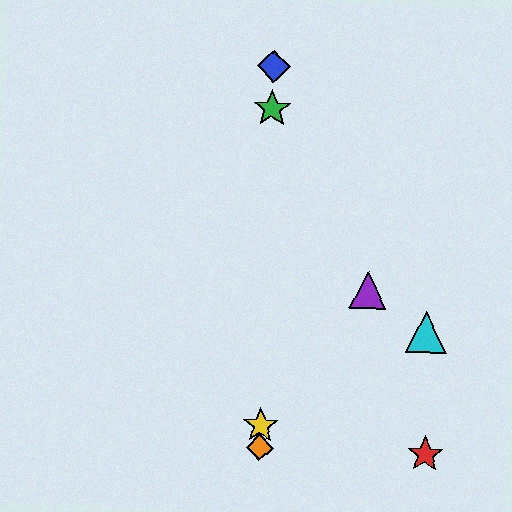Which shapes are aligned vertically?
The blue diamond, the green star, the yellow star, the orange diamond are aligned vertically.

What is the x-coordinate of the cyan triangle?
The cyan triangle is at x≈426.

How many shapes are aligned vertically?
4 shapes (the blue diamond, the green star, the yellow star, the orange diamond) are aligned vertically.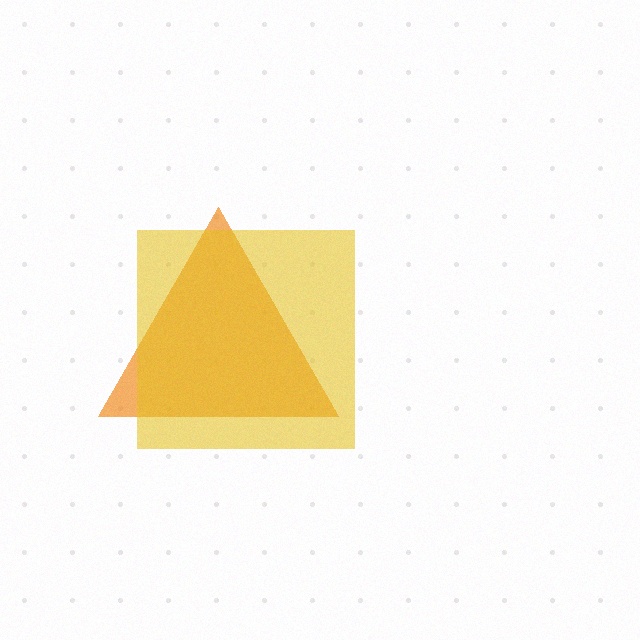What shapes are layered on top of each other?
The layered shapes are: an orange triangle, a yellow square.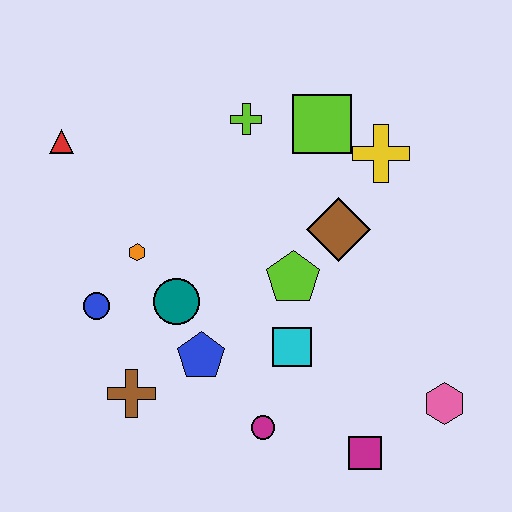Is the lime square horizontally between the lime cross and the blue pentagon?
No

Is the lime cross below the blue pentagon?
No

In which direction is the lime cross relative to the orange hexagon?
The lime cross is above the orange hexagon.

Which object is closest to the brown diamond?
The lime pentagon is closest to the brown diamond.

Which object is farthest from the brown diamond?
The red triangle is farthest from the brown diamond.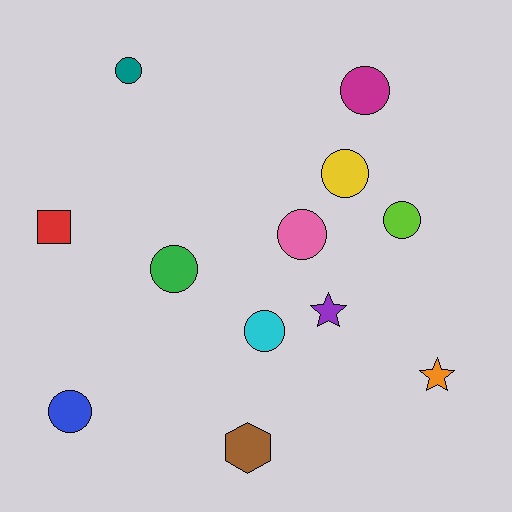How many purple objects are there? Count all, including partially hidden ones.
There is 1 purple object.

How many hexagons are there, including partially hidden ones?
There is 1 hexagon.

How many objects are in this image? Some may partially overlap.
There are 12 objects.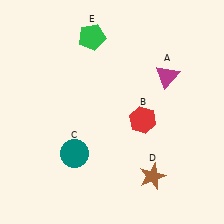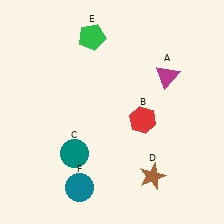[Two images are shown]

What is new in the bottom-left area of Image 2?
A teal circle (F) was added in the bottom-left area of Image 2.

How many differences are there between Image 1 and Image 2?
There is 1 difference between the two images.